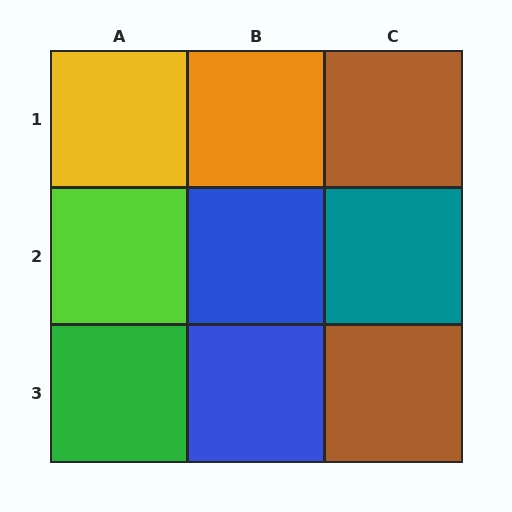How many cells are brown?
2 cells are brown.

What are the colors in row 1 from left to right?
Yellow, orange, brown.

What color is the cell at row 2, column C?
Teal.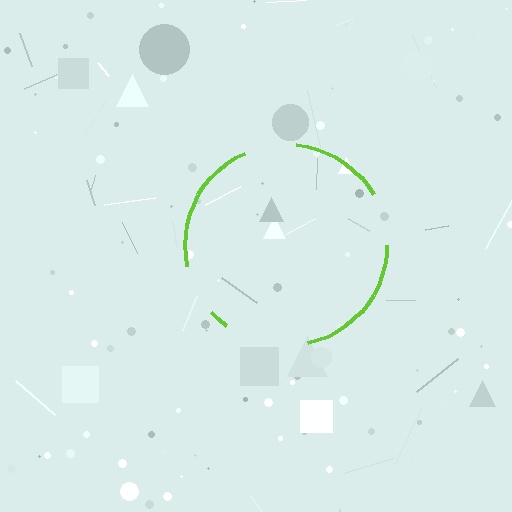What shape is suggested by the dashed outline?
The dashed outline suggests a circle.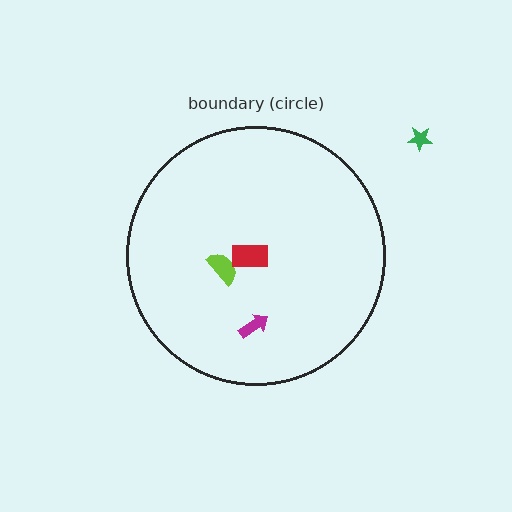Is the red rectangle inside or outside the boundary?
Inside.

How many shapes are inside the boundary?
3 inside, 1 outside.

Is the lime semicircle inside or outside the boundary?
Inside.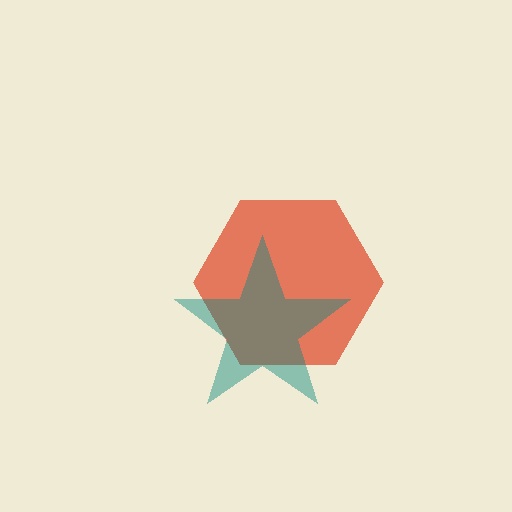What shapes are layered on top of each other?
The layered shapes are: a red hexagon, a teal star.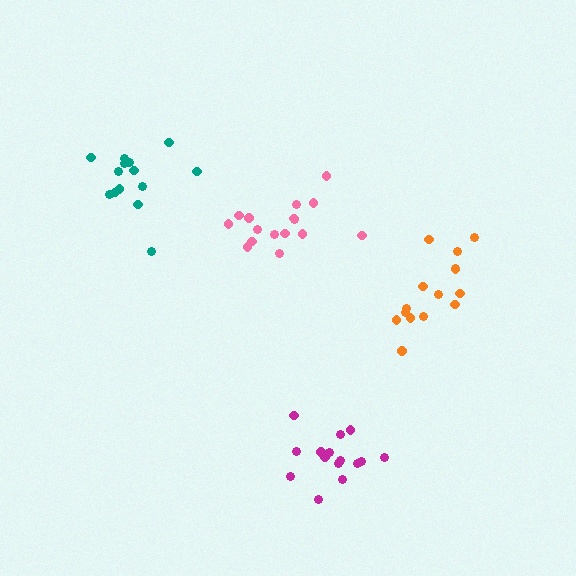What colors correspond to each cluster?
The clusters are colored: pink, orange, teal, magenta.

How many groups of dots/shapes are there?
There are 4 groups.